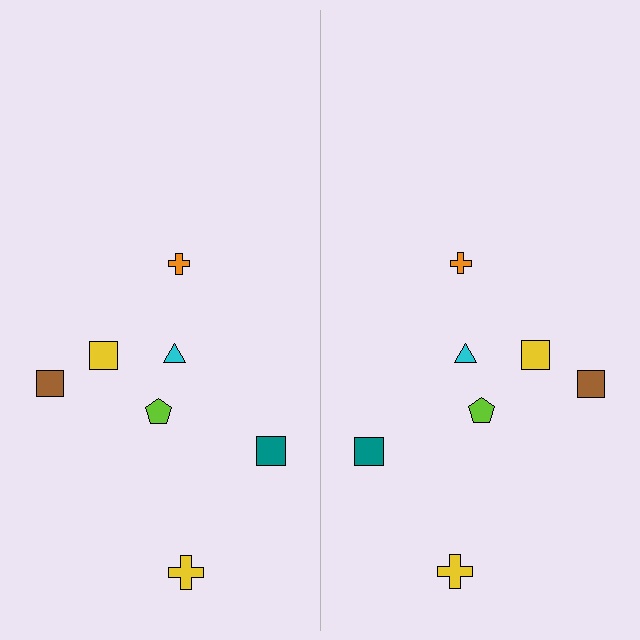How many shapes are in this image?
There are 14 shapes in this image.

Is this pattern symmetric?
Yes, this pattern has bilateral (reflection) symmetry.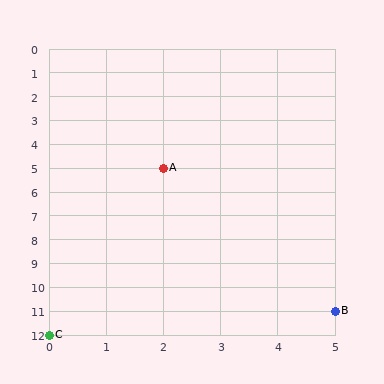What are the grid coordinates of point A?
Point A is at grid coordinates (2, 5).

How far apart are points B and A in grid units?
Points B and A are 3 columns and 6 rows apart (about 6.7 grid units diagonally).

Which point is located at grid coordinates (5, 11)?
Point B is at (5, 11).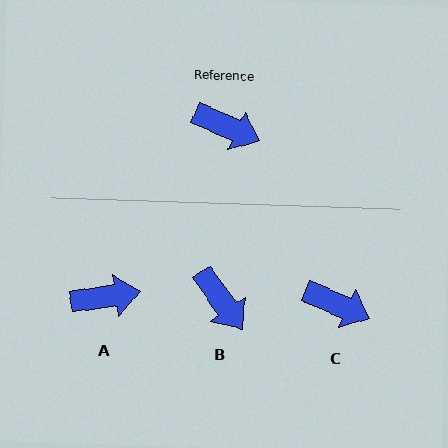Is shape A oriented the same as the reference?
No, it is off by about 32 degrees.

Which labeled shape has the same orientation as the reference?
C.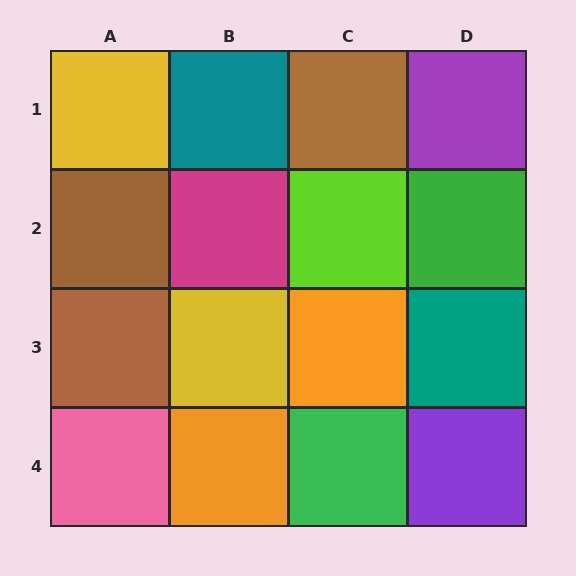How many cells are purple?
2 cells are purple.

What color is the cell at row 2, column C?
Lime.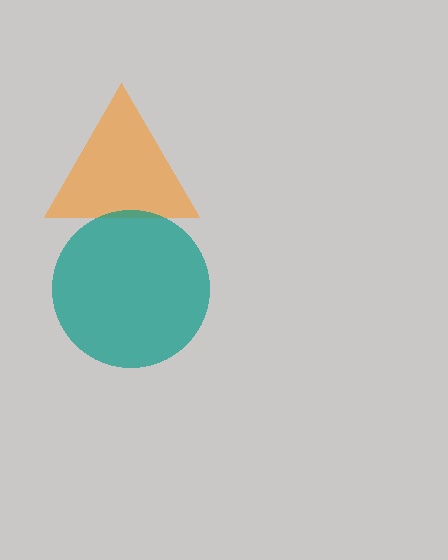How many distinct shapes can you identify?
There are 2 distinct shapes: an orange triangle, a teal circle.